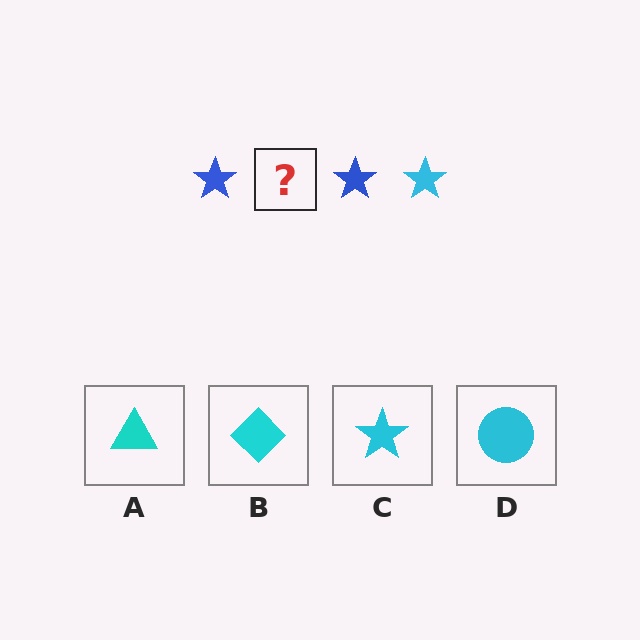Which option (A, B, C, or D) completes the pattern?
C.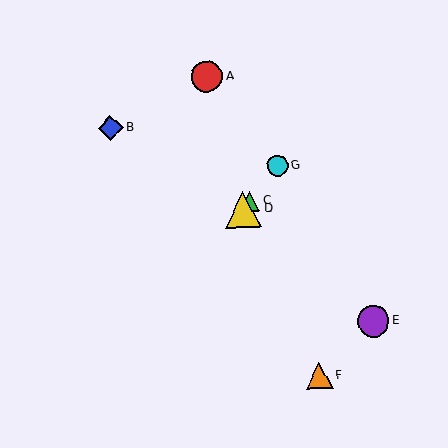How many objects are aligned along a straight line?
3 objects (C, D, G) are aligned along a straight line.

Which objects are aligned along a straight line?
Objects C, D, G are aligned along a straight line.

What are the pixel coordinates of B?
Object B is at (111, 128).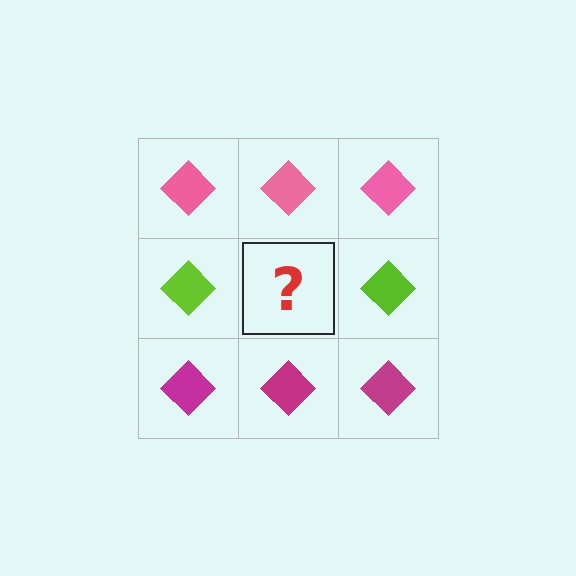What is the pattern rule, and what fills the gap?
The rule is that each row has a consistent color. The gap should be filled with a lime diamond.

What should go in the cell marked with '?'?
The missing cell should contain a lime diamond.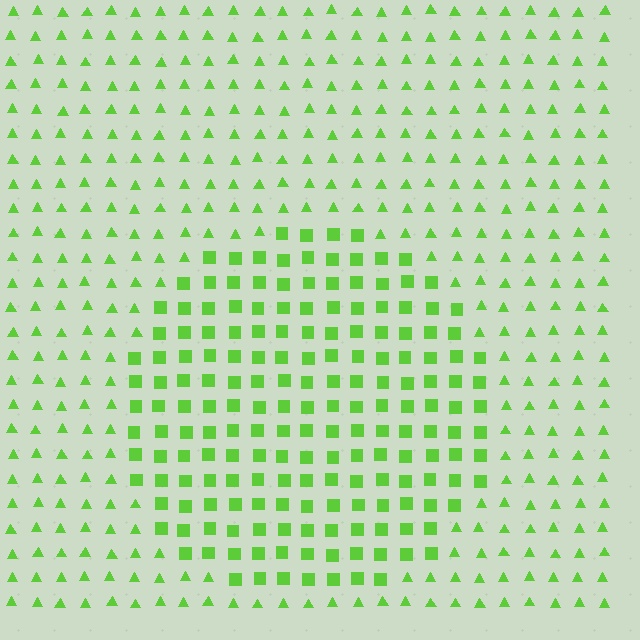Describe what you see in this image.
The image is filled with small lime elements arranged in a uniform grid. A circle-shaped region contains squares, while the surrounding area contains triangles. The boundary is defined purely by the change in element shape.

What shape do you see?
I see a circle.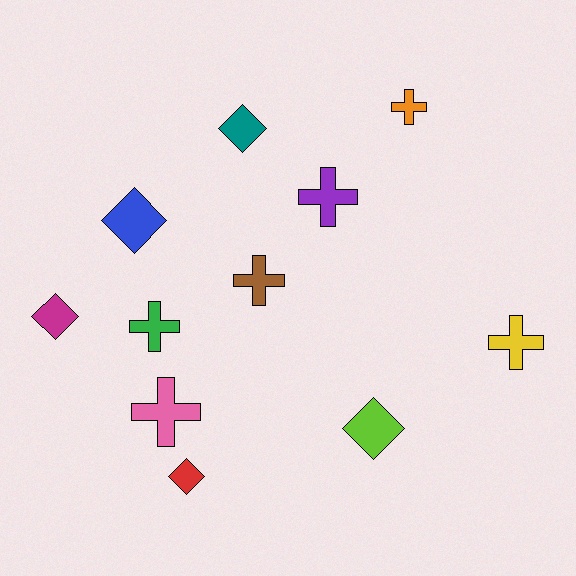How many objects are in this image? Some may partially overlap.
There are 11 objects.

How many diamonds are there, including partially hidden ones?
There are 5 diamonds.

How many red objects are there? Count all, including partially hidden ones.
There is 1 red object.